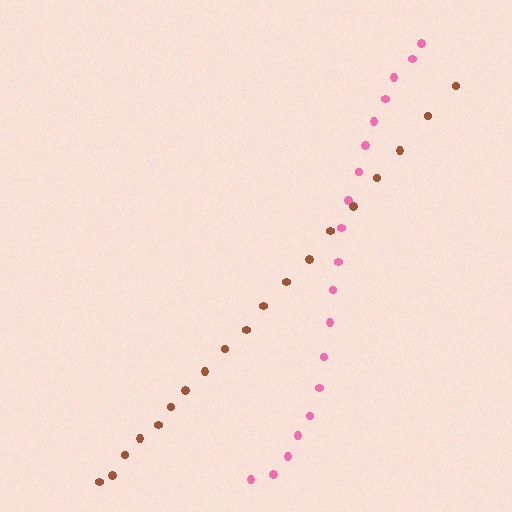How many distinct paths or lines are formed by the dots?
There are 2 distinct paths.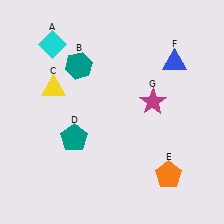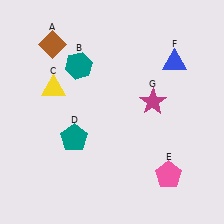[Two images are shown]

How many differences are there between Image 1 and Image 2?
There are 2 differences between the two images.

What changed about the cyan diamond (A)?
In Image 1, A is cyan. In Image 2, it changed to brown.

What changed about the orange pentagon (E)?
In Image 1, E is orange. In Image 2, it changed to pink.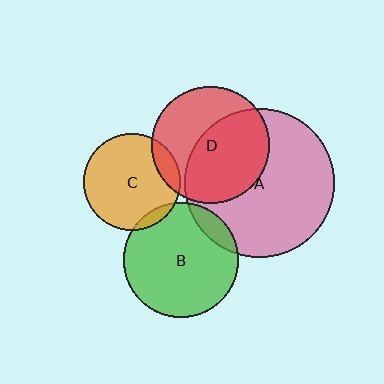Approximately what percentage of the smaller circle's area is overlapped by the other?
Approximately 10%.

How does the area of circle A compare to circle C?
Approximately 2.4 times.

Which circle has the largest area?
Circle A (pink).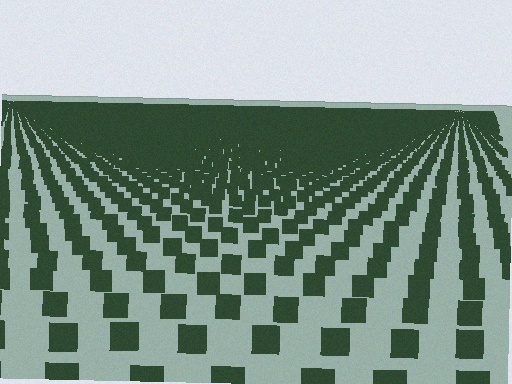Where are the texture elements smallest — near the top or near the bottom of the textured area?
Near the top.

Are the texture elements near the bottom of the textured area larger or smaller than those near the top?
Larger. Near the bottom, elements are closer to the viewer and appear at a bigger on-screen size.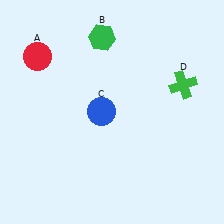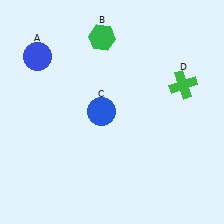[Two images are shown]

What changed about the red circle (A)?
In Image 1, A is red. In Image 2, it changed to blue.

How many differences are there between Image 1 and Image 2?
There is 1 difference between the two images.